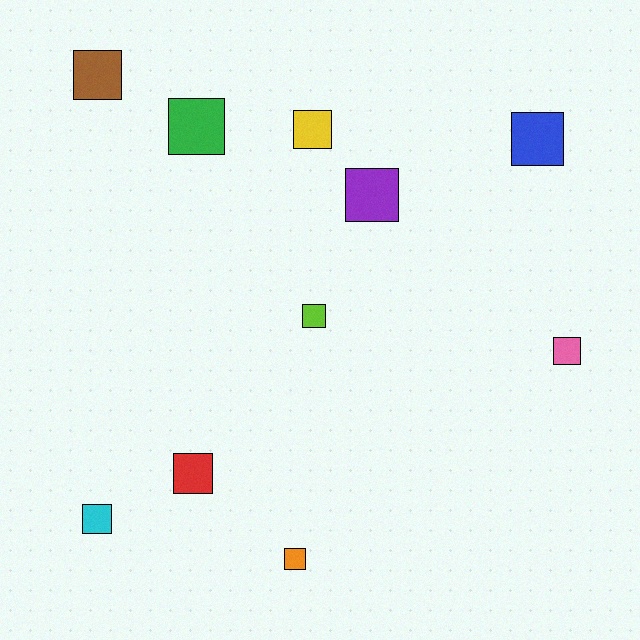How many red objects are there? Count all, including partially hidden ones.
There is 1 red object.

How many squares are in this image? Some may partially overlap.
There are 10 squares.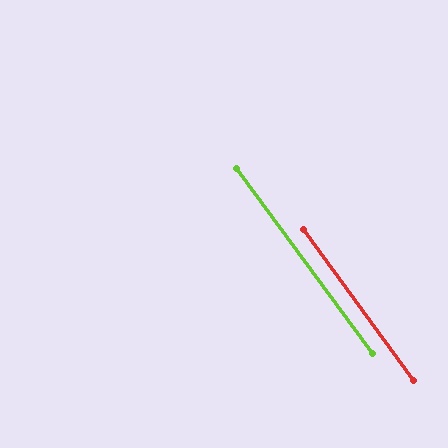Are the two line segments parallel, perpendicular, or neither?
Parallel — their directions differ by only 0.3°.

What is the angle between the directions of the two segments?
Approximately 0 degrees.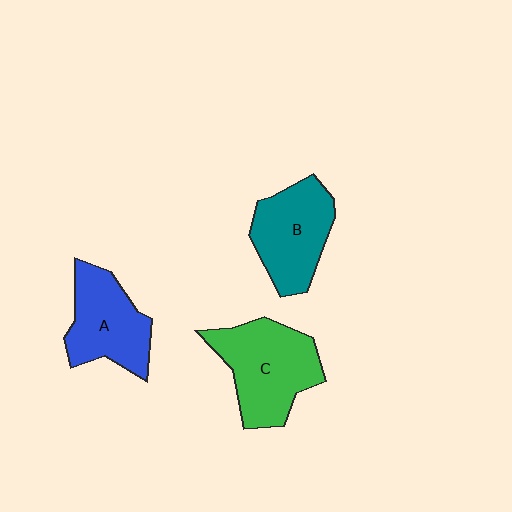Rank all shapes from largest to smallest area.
From largest to smallest: C (green), B (teal), A (blue).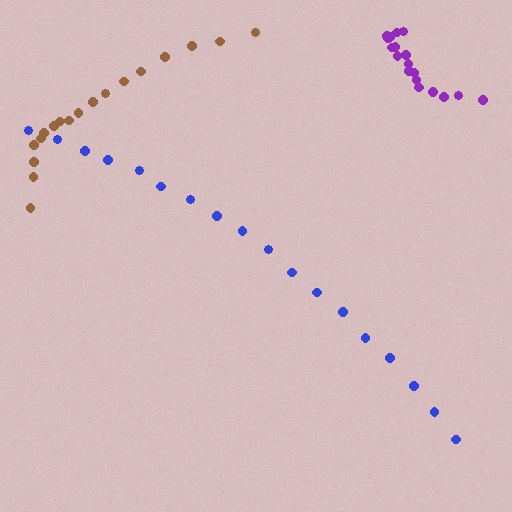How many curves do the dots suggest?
There are 3 distinct paths.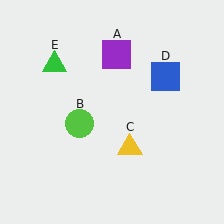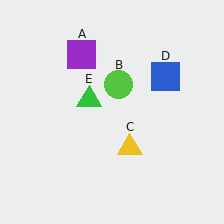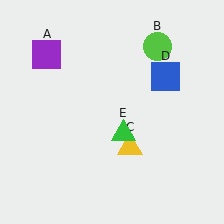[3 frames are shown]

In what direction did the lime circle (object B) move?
The lime circle (object B) moved up and to the right.